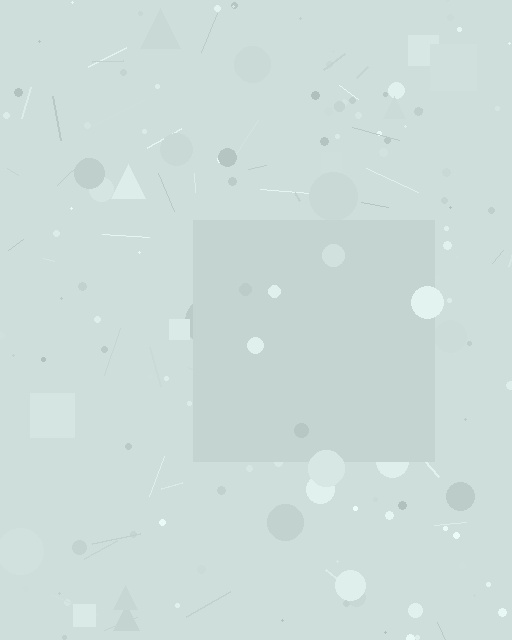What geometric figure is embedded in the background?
A square is embedded in the background.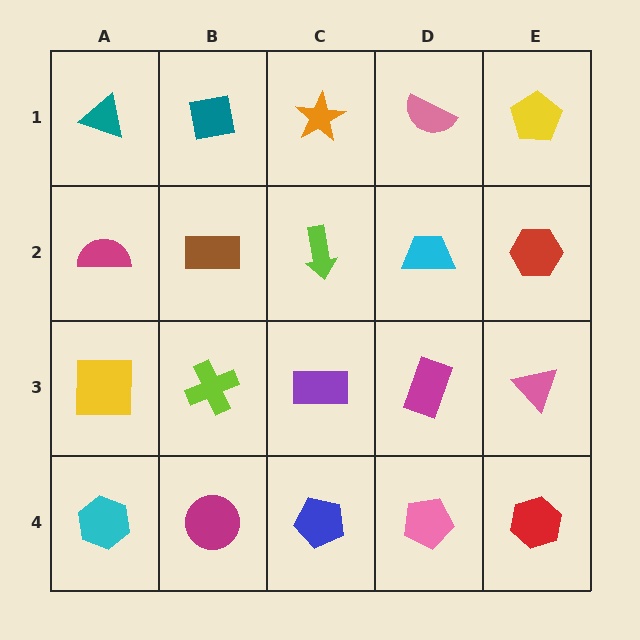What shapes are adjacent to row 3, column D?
A cyan trapezoid (row 2, column D), a pink pentagon (row 4, column D), a purple rectangle (row 3, column C), a pink triangle (row 3, column E).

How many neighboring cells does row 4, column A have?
2.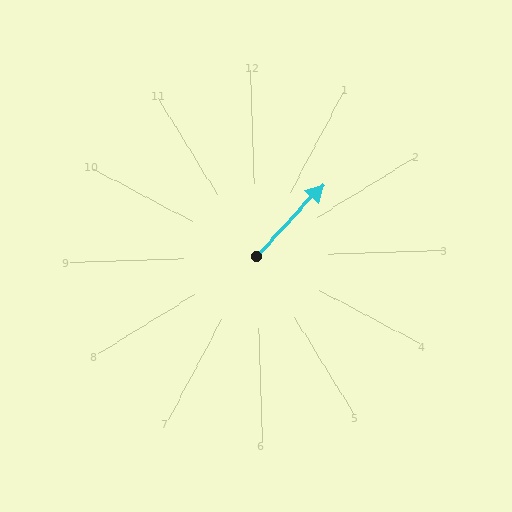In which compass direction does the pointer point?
Northeast.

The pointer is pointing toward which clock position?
Roughly 2 o'clock.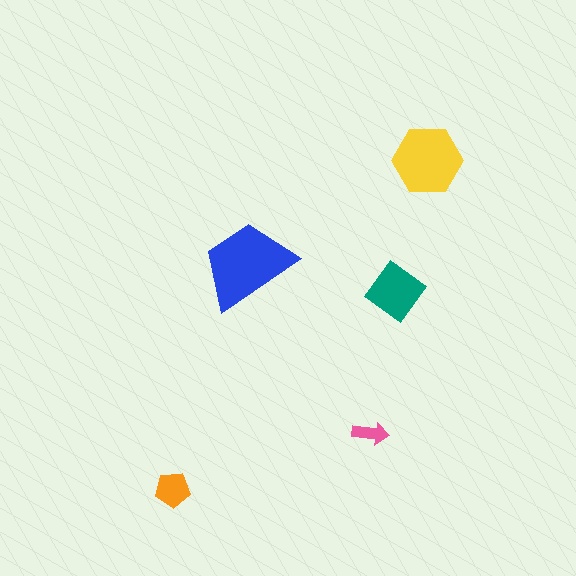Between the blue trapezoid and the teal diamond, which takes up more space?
The blue trapezoid.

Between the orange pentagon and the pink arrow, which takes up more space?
The orange pentagon.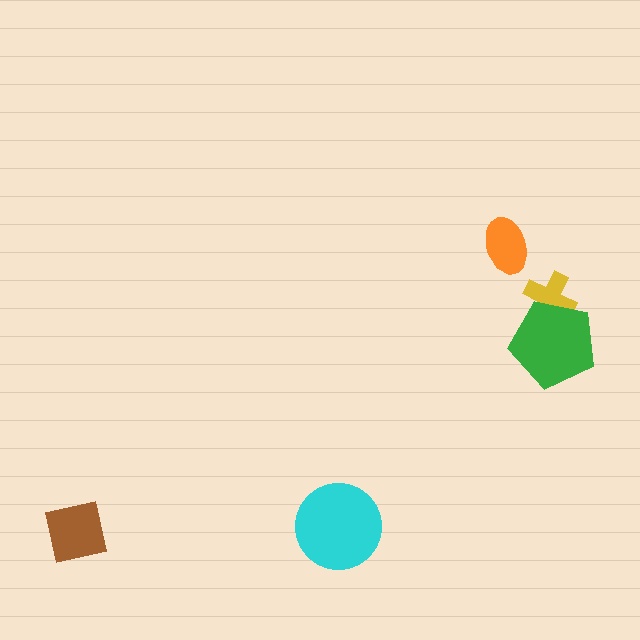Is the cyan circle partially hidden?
No, no other shape covers it.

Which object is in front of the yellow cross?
The green pentagon is in front of the yellow cross.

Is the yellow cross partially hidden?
Yes, it is partially covered by another shape.